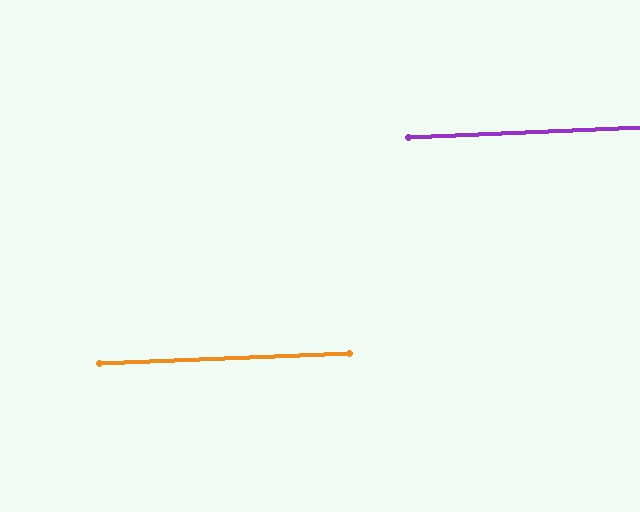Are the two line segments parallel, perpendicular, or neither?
Parallel — their directions differ by only 0.0°.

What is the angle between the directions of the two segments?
Approximately 0 degrees.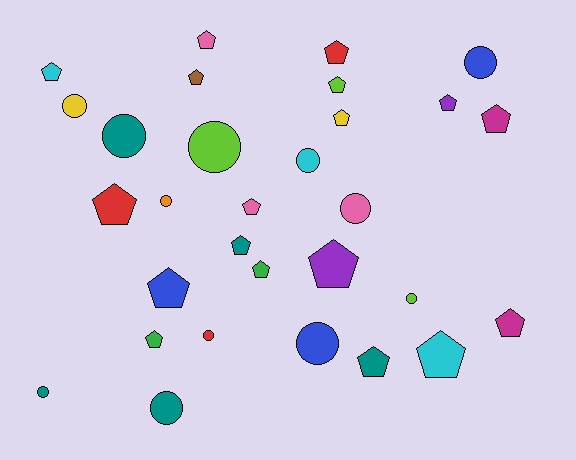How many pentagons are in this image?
There are 18 pentagons.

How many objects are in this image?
There are 30 objects.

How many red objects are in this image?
There are 3 red objects.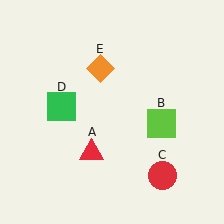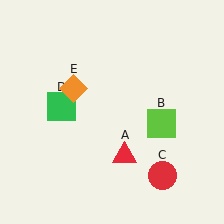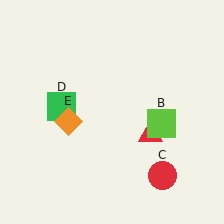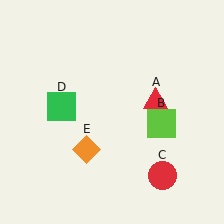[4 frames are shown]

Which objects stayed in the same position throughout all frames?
Lime square (object B) and red circle (object C) and green square (object D) remained stationary.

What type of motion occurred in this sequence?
The red triangle (object A), orange diamond (object E) rotated counterclockwise around the center of the scene.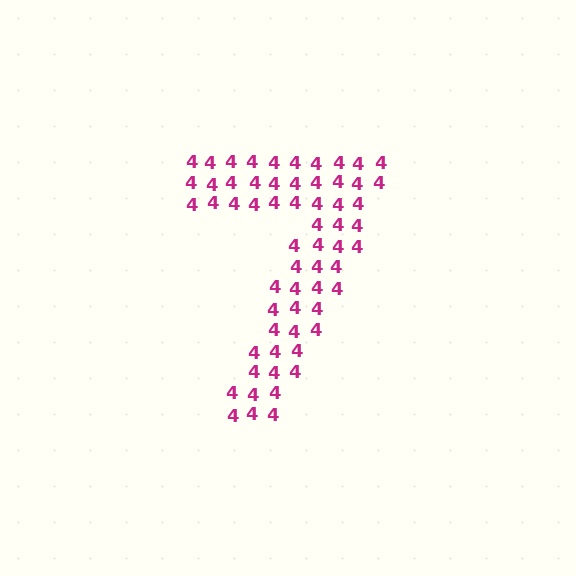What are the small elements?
The small elements are digit 4's.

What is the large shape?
The large shape is the digit 7.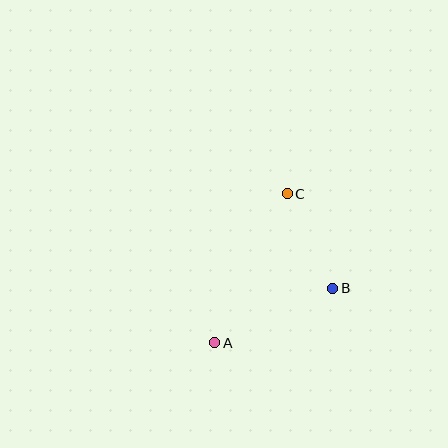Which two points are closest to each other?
Points B and C are closest to each other.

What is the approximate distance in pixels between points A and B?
The distance between A and B is approximately 130 pixels.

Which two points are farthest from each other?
Points A and C are farthest from each other.